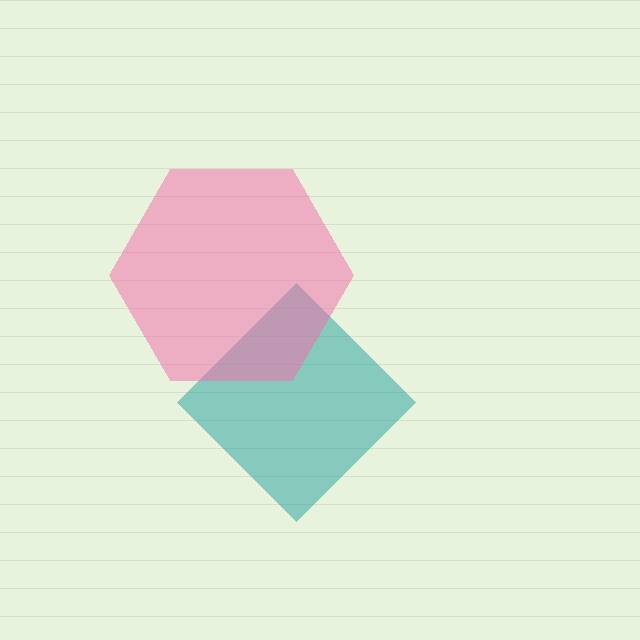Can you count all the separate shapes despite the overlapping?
Yes, there are 2 separate shapes.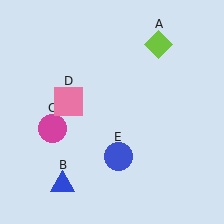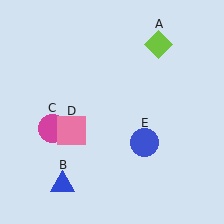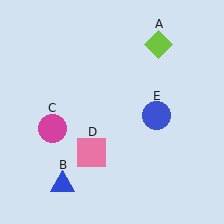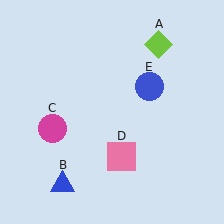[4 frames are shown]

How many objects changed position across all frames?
2 objects changed position: pink square (object D), blue circle (object E).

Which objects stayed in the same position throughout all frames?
Lime diamond (object A) and blue triangle (object B) and magenta circle (object C) remained stationary.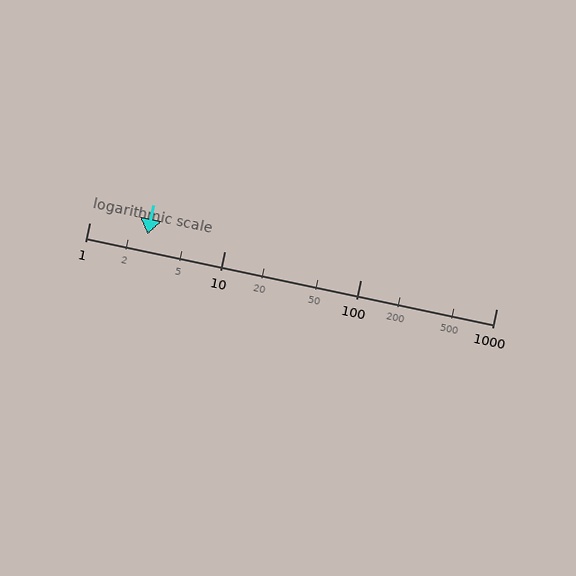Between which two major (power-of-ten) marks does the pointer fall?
The pointer is between 1 and 10.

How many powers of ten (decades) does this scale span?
The scale spans 3 decades, from 1 to 1000.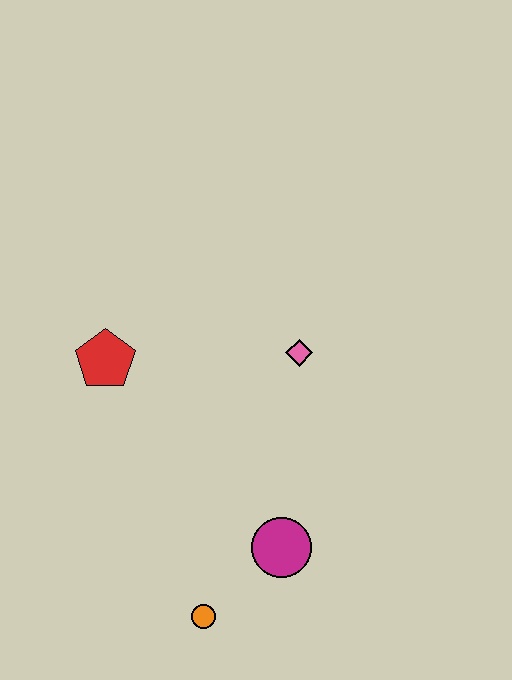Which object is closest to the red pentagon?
The pink diamond is closest to the red pentagon.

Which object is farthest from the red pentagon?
The orange circle is farthest from the red pentagon.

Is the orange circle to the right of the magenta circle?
No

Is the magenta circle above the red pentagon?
No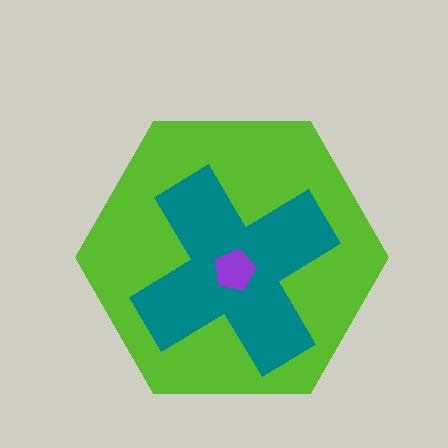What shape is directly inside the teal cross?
The purple pentagon.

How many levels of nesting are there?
3.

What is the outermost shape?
The lime hexagon.